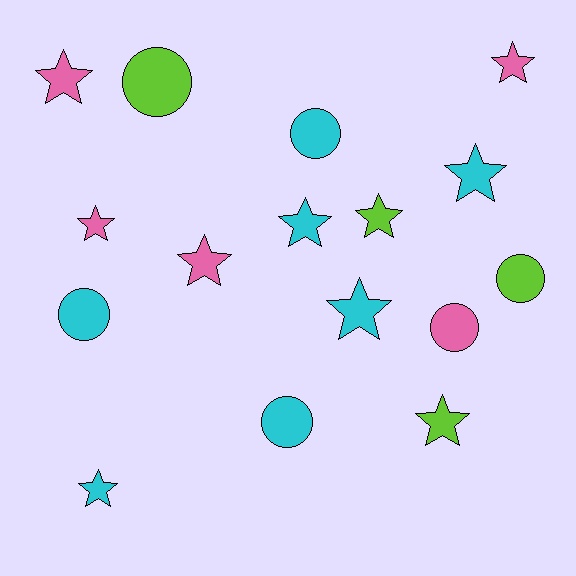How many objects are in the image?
There are 16 objects.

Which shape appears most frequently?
Star, with 10 objects.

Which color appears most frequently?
Cyan, with 7 objects.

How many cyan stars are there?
There are 4 cyan stars.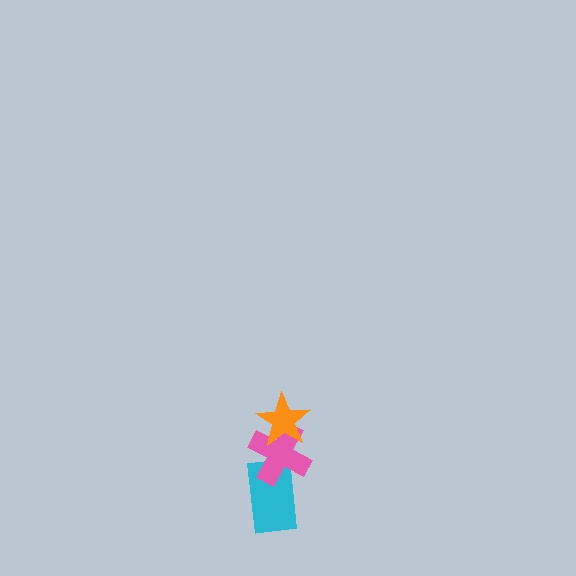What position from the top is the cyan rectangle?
The cyan rectangle is 3rd from the top.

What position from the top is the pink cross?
The pink cross is 2nd from the top.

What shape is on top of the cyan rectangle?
The pink cross is on top of the cyan rectangle.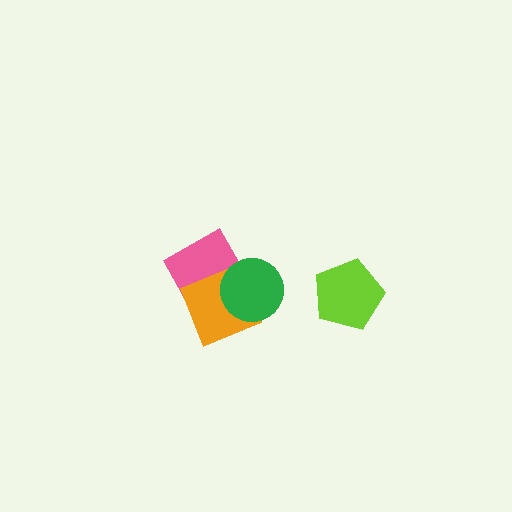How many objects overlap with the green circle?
2 objects overlap with the green circle.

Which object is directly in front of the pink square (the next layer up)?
The orange diamond is directly in front of the pink square.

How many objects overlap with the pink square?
2 objects overlap with the pink square.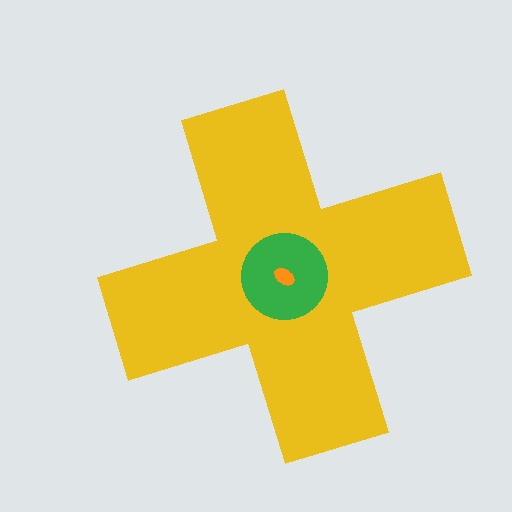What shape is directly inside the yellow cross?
The green circle.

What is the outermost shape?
The yellow cross.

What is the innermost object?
The orange ellipse.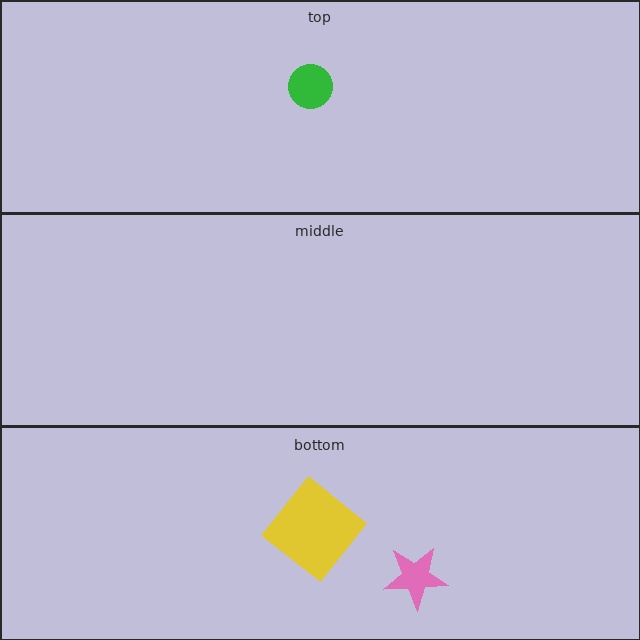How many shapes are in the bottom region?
2.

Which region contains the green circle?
The top region.